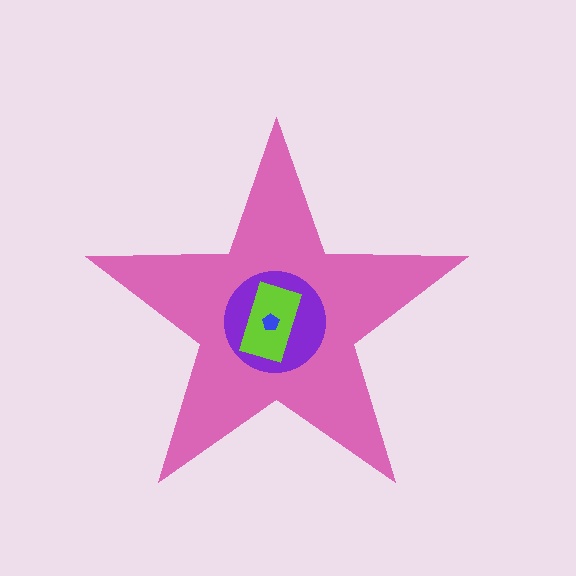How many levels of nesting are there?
4.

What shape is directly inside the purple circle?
The lime rectangle.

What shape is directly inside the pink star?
The purple circle.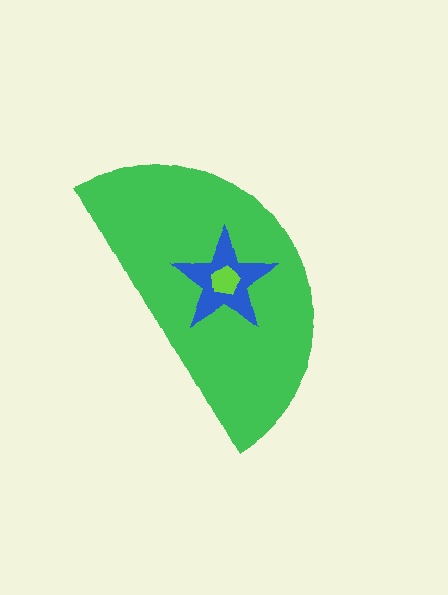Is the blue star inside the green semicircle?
Yes.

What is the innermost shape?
The lime pentagon.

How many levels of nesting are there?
3.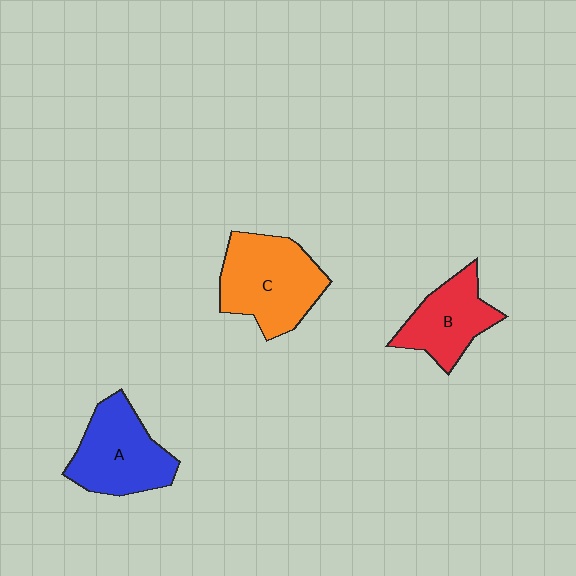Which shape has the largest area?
Shape C (orange).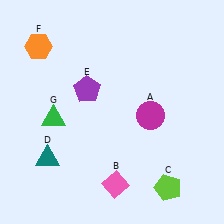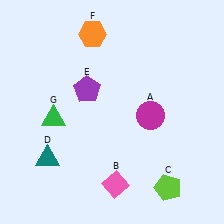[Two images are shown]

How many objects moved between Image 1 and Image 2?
1 object moved between the two images.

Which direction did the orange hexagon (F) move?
The orange hexagon (F) moved right.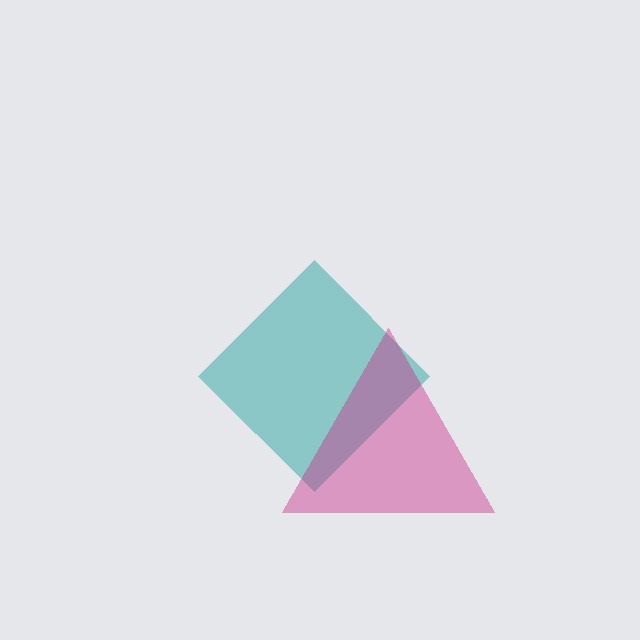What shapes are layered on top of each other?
The layered shapes are: a teal diamond, a magenta triangle.